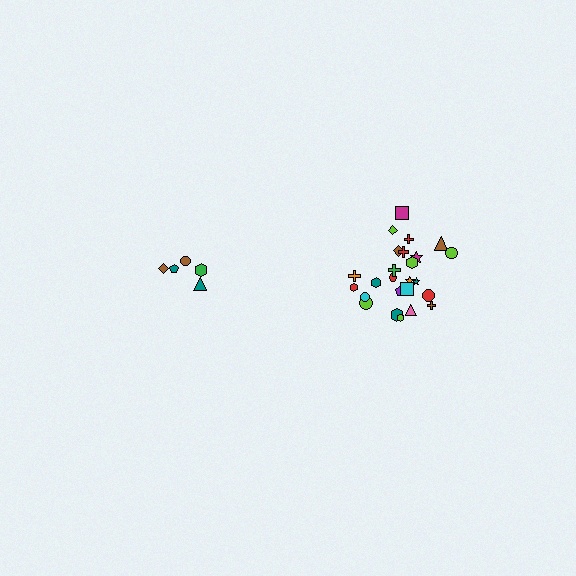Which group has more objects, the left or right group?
The right group.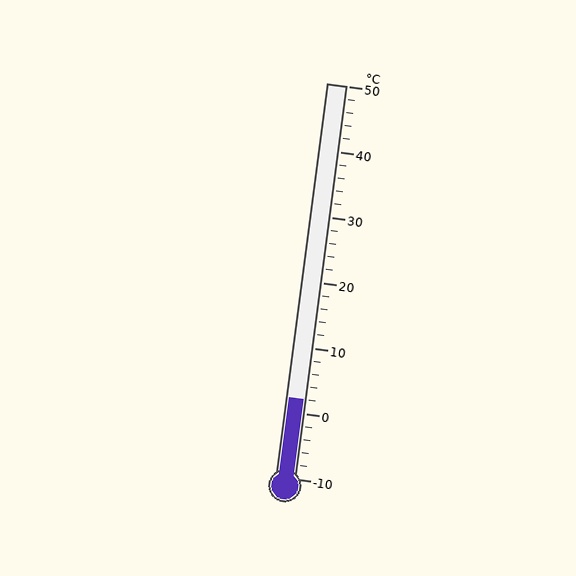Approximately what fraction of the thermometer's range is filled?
The thermometer is filled to approximately 20% of its range.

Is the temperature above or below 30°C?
The temperature is below 30°C.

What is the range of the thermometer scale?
The thermometer scale ranges from -10°C to 50°C.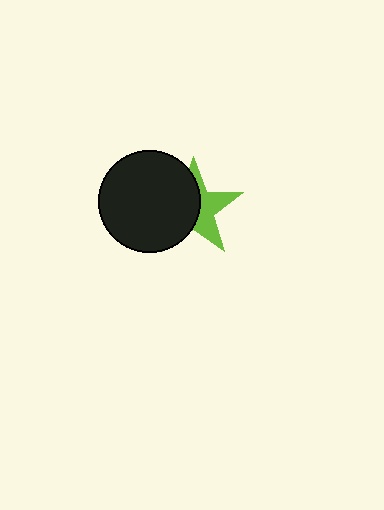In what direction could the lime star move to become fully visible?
The lime star could move right. That would shift it out from behind the black circle entirely.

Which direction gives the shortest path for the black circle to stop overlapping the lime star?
Moving left gives the shortest separation.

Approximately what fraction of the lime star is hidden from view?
Roughly 56% of the lime star is hidden behind the black circle.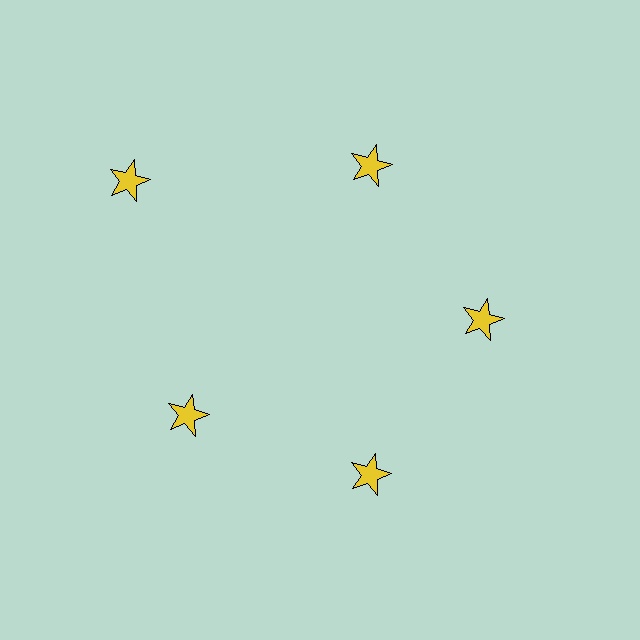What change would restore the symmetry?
The symmetry would be restored by moving it inward, back onto the ring so that all 5 stars sit at equal angles and equal distance from the center.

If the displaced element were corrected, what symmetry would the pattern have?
It would have 5-fold rotational symmetry — the pattern would map onto itself every 72 degrees.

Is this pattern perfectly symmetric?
No. The 5 yellow stars are arranged in a ring, but one element near the 10 o'clock position is pushed outward from the center, breaking the 5-fold rotational symmetry.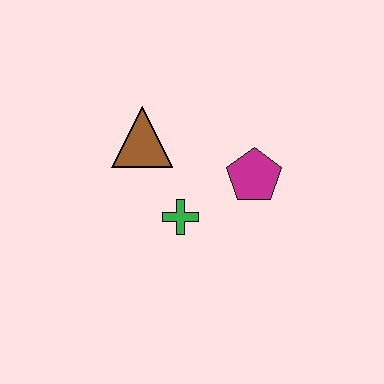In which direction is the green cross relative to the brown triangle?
The green cross is below the brown triangle.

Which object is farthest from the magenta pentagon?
The brown triangle is farthest from the magenta pentagon.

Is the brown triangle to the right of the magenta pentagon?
No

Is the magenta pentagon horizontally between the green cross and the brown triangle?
No